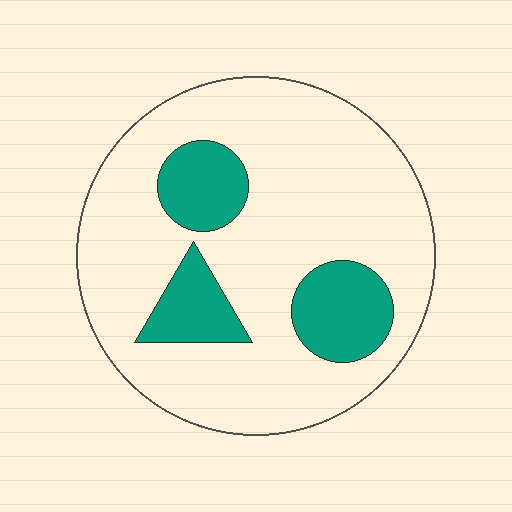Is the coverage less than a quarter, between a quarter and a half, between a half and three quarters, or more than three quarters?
Less than a quarter.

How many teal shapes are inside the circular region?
3.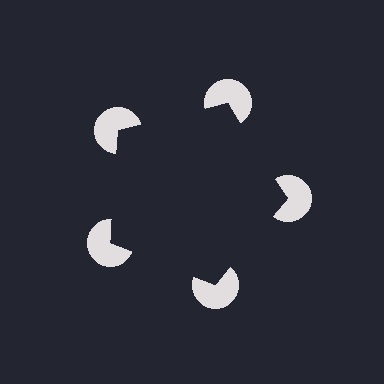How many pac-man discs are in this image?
There are 5 — one at each vertex of the illusory pentagon.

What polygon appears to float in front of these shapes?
An illusory pentagon — its edges are inferred from the aligned wedge cuts in the pac-man discs, not physically drawn.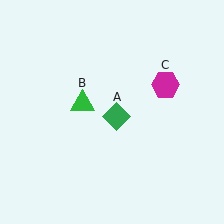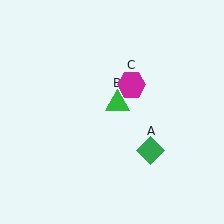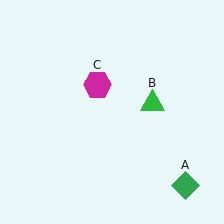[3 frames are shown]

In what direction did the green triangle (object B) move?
The green triangle (object B) moved right.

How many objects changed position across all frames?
3 objects changed position: green diamond (object A), green triangle (object B), magenta hexagon (object C).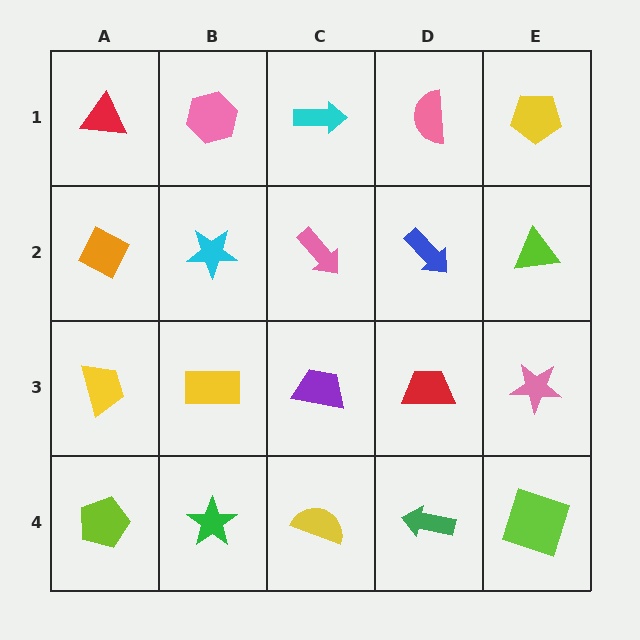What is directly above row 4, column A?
A yellow trapezoid.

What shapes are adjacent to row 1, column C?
A pink arrow (row 2, column C), a pink hexagon (row 1, column B), a pink semicircle (row 1, column D).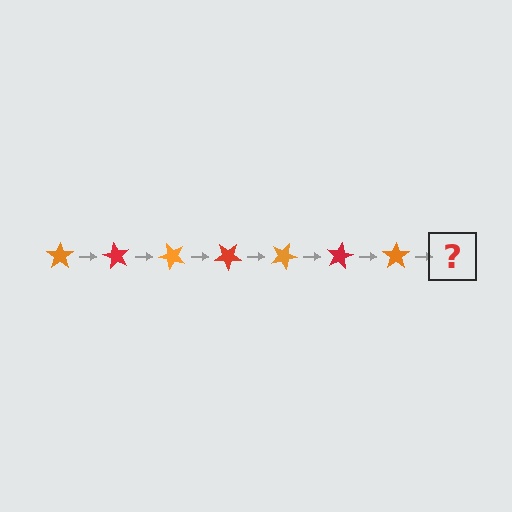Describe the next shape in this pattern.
It should be a red star, rotated 420 degrees from the start.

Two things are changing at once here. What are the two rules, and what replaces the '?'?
The two rules are that it rotates 60 degrees each step and the color cycles through orange and red. The '?' should be a red star, rotated 420 degrees from the start.